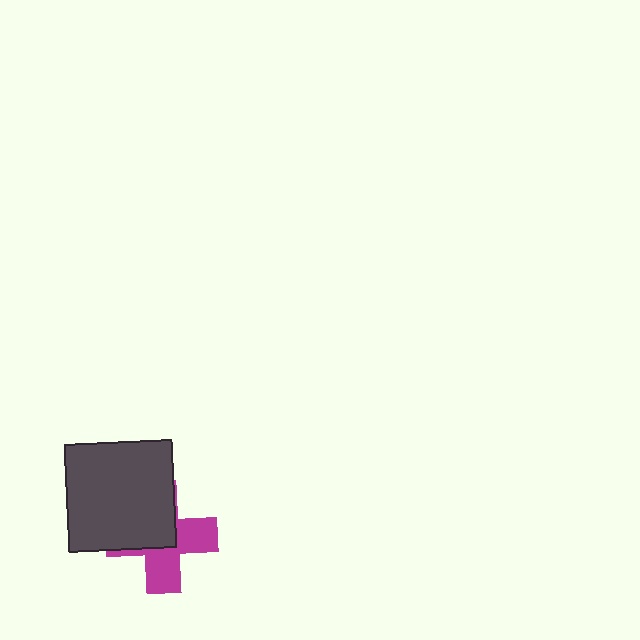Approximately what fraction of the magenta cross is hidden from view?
Roughly 51% of the magenta cross is hidden behind the dark gray square.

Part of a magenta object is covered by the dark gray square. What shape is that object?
It is a cross.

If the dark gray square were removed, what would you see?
You would see the complete magenta cross.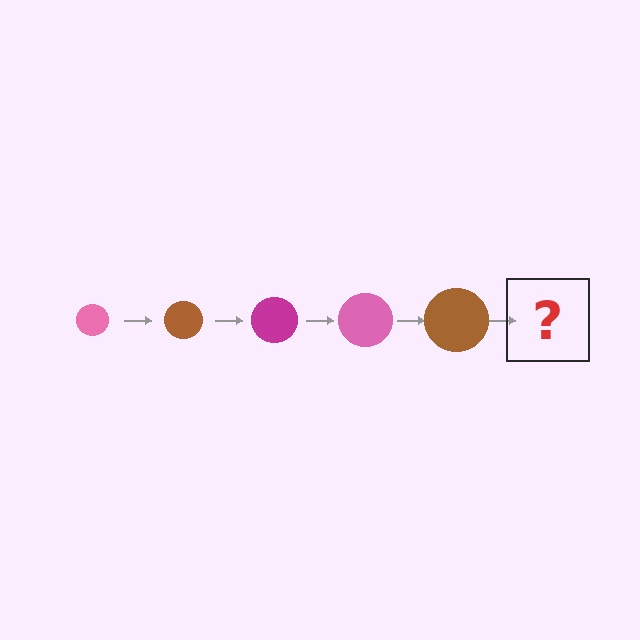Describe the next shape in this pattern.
It should be a magenta circle, larger than the previous one.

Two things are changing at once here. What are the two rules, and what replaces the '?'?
The two rules are that the circle grows larger each step and the color cycles through pink, brown, and magenta. The '?' should be a magenta circle, larger than the previous one.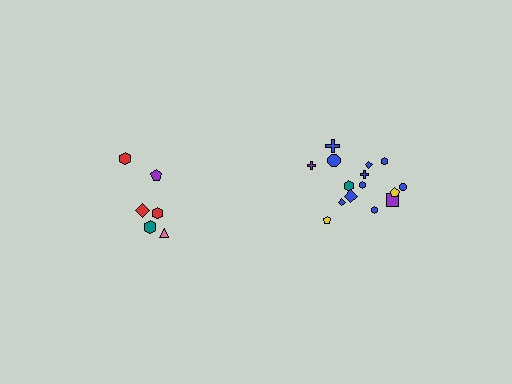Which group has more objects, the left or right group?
The right group.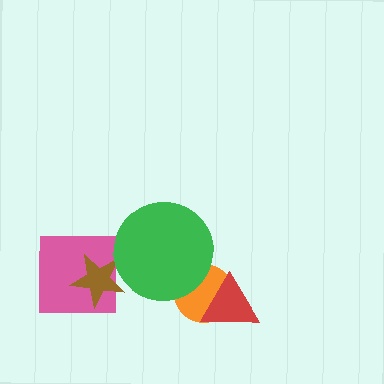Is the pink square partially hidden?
Yes, it is partially covered by another shape.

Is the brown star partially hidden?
No, no other shape covers it.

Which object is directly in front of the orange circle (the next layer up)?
The green circle is directly in front of the orange circle.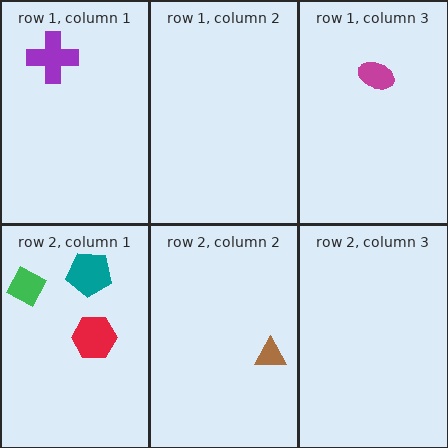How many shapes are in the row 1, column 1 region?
1.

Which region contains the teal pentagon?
The row 2, column 1 region.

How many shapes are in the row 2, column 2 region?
1.